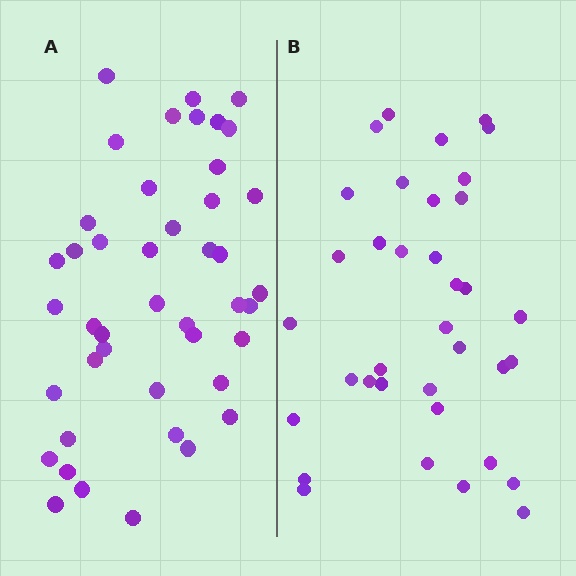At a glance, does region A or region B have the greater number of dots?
Region A (the left region) has more dots.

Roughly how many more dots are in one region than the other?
Region A has roughly 8 or so more dots than region B.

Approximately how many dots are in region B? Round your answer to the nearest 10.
About 40 dots. (The exact count is 36, which rounds to 40.)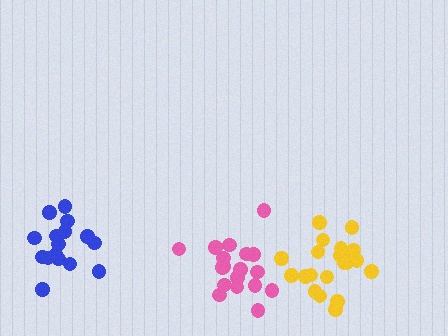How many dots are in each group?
Group 1: 18 dots, Group 2: 16 dots, Group 3: 20 dots (54 total).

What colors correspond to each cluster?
The clusters are colored: pink, blue, yellow.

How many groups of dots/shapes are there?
There are 3 groups.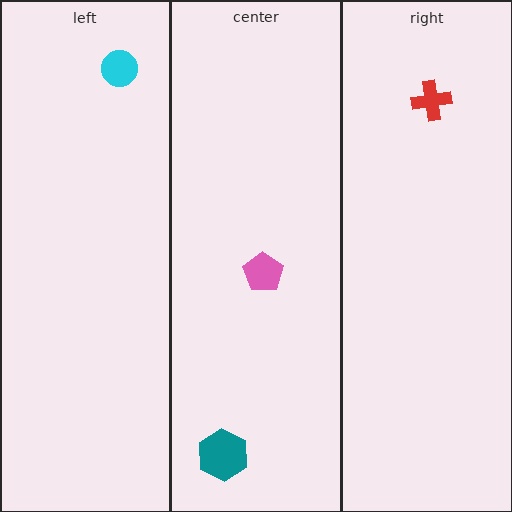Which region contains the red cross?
The right region.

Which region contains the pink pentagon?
The center region.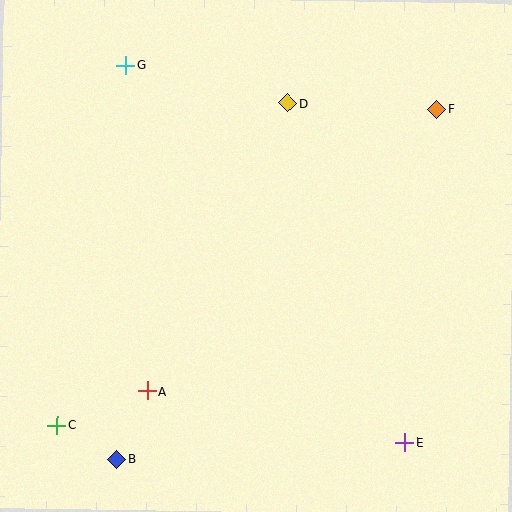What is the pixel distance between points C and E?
The distance between C and E is 348 pixels.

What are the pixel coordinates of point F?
Point F is at (437, 109).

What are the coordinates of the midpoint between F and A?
The midpoint between F and A is at (292, 250).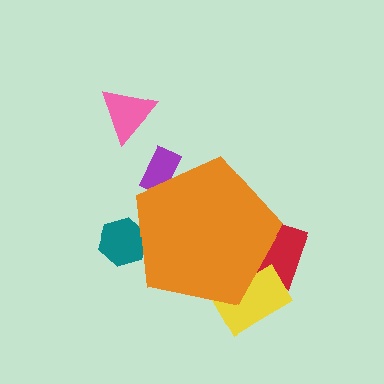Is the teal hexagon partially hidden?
Yes, the teal hexagon is partially hidden behind the orange pentagon.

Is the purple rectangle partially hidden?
Yes, the purple rectangle is partially hidden behind the orange pentagon.